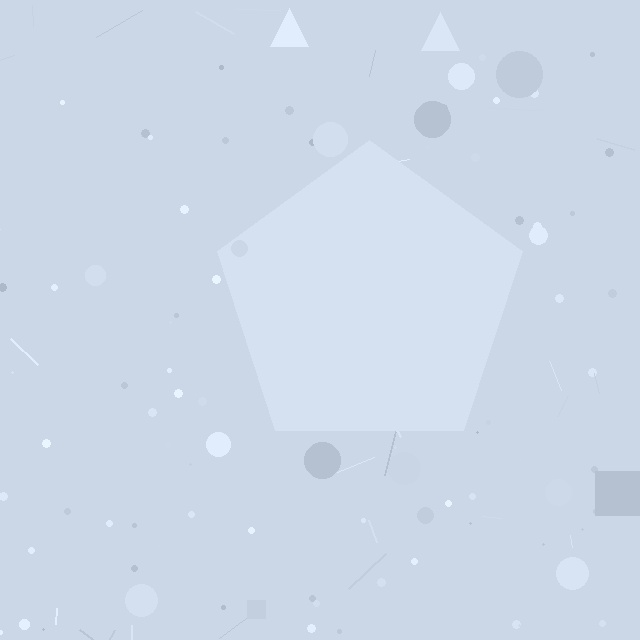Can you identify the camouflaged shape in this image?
The camouflaged shape is a pentagon.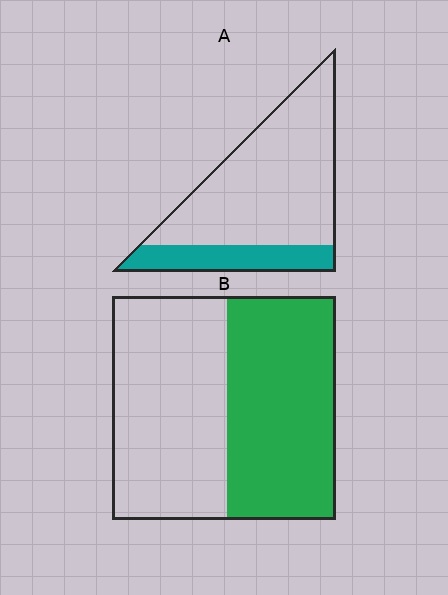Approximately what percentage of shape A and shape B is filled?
A is approximately 25% and B is approximately 50%.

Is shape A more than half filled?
No.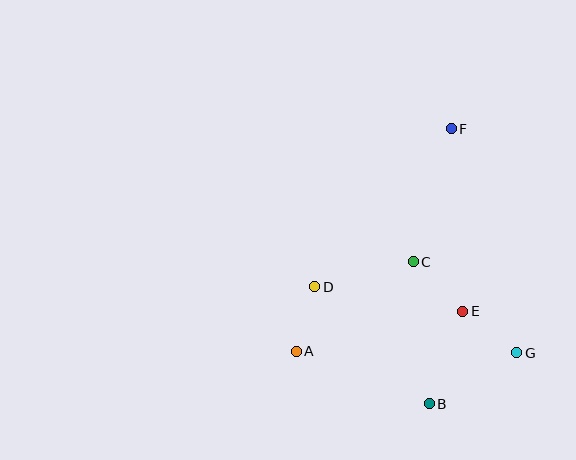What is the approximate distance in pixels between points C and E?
The distance between C and E is approximately 70 pixels.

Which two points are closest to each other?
Points A and D are closest to each other.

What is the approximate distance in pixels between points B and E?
The distance between B and E is approximately 98 pixels.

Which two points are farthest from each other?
Points B and F are farthest from each other.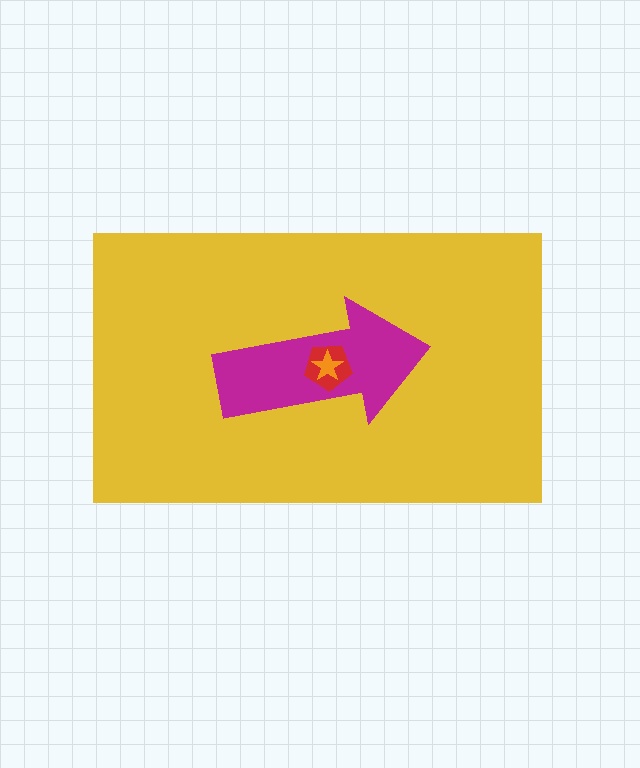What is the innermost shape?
The orange star.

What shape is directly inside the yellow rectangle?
The magenta arrow.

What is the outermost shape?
The yellow rectangle.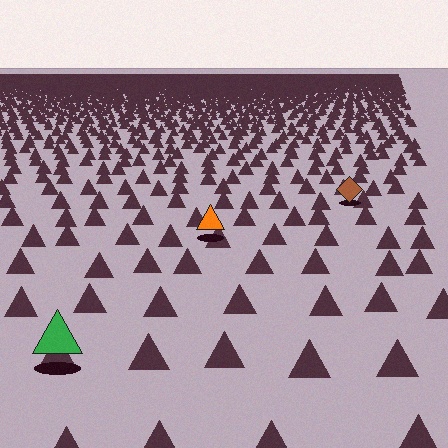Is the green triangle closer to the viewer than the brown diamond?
Yes. The green triangle is closer — you can tell from the texture gradient: the ground texture is coarser near it.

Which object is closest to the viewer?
The green triangle is closest. The texture marks near it are larger and more spread out.